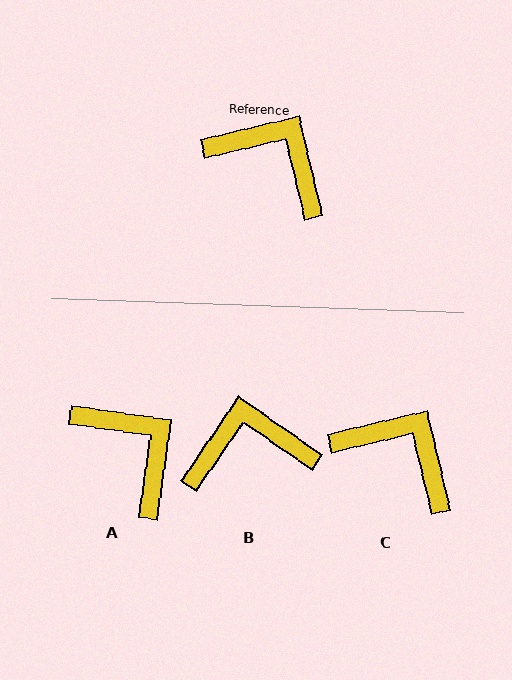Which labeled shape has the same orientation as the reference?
C.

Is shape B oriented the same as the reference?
No, it is off by about 42 degrees.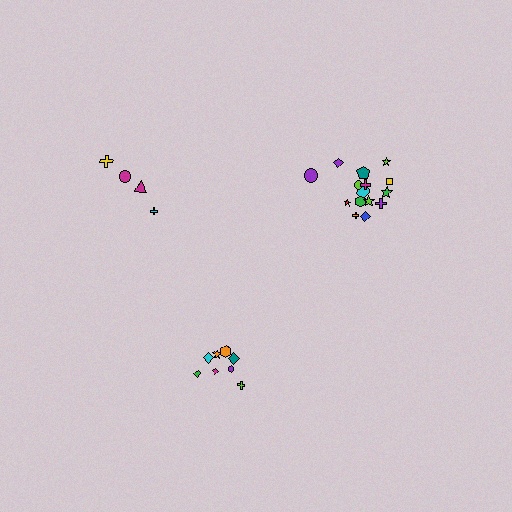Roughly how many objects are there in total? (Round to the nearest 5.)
Roughly 25 objects in total.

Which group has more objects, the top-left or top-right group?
The top-right group.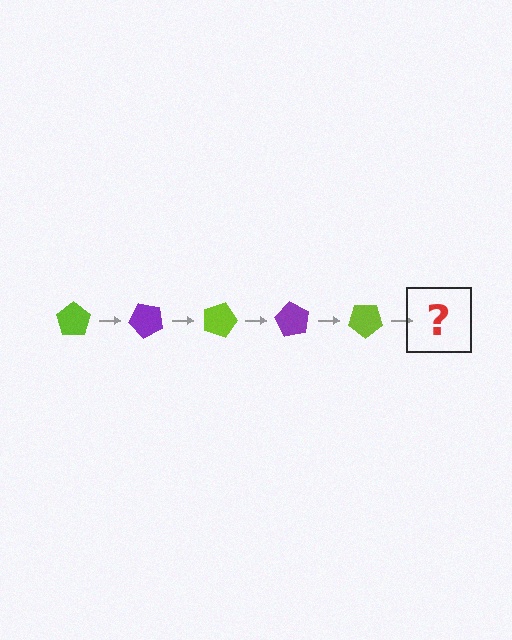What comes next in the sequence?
The next element should be a purple pentagon, rotated 225 degrees from the start.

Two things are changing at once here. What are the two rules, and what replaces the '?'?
The two rules are that it rotates 45 degrees each step and the color cycles through lime and purple. The '?' should be a purple pentagon, rotated 225 degrees from the start.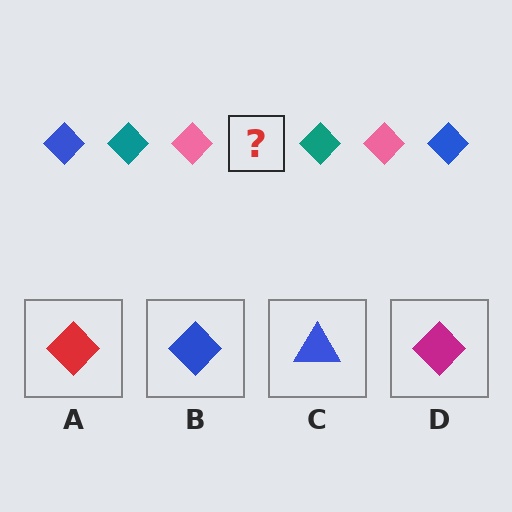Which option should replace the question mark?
Option B.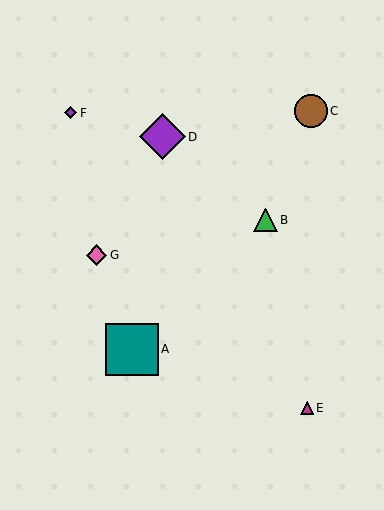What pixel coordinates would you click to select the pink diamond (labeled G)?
Click at (97, 255) to select the pink diamond G.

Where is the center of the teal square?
The center of the teal square is at (132, 349).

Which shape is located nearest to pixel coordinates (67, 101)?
The purple diamond (labeled F) at (71, 113) is nearest to that location.